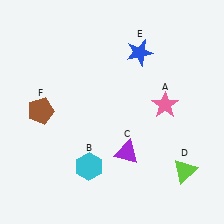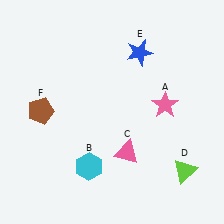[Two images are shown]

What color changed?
The triangle (C) changed from purple in Image 1 to pink in Image 2.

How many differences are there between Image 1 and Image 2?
There is 1 difference between the two images.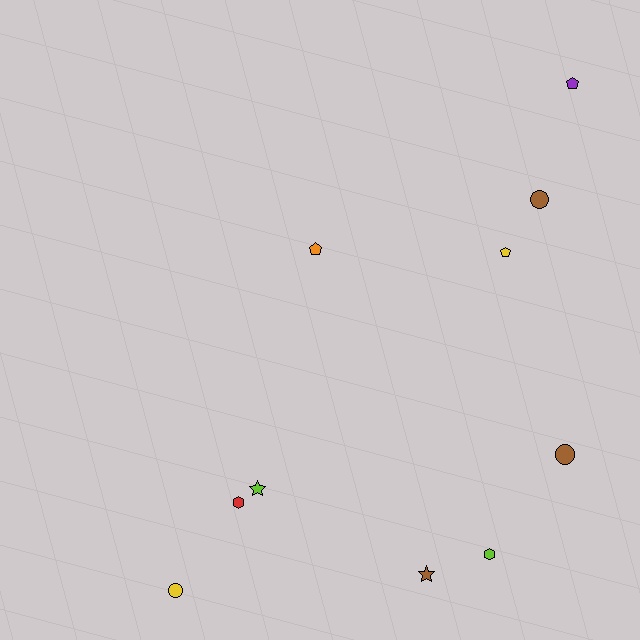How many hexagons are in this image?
There are 2 hexagons.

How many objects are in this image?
There are 10 objects.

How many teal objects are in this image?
There are no teal objects.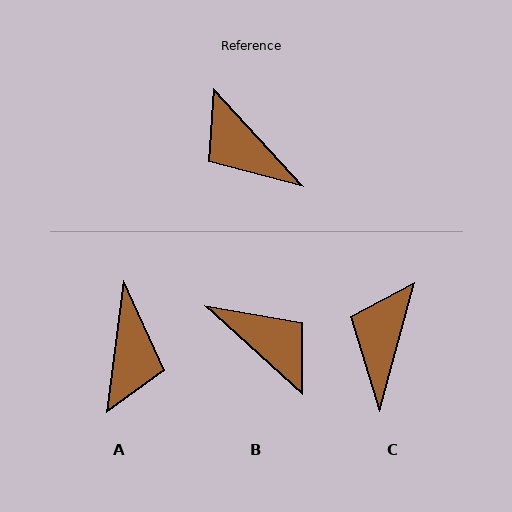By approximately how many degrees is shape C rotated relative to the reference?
Approximately 58 degrees clockwise.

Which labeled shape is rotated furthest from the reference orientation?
B, about 175 degrees away.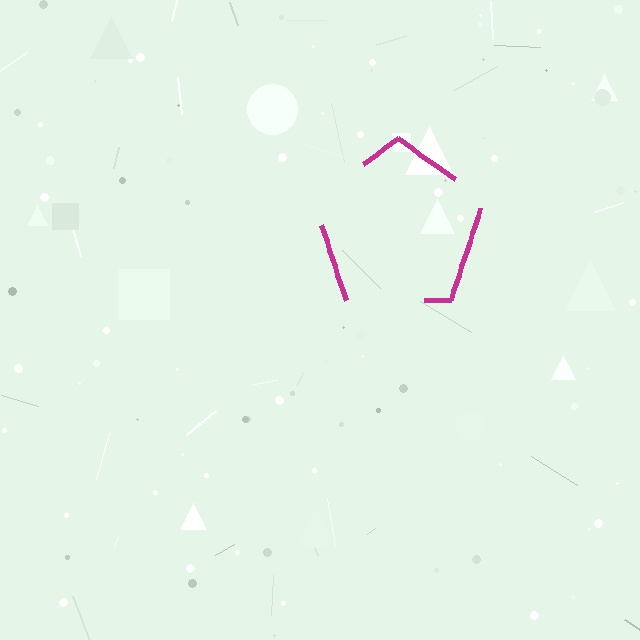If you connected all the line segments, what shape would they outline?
They would outline a pentagon.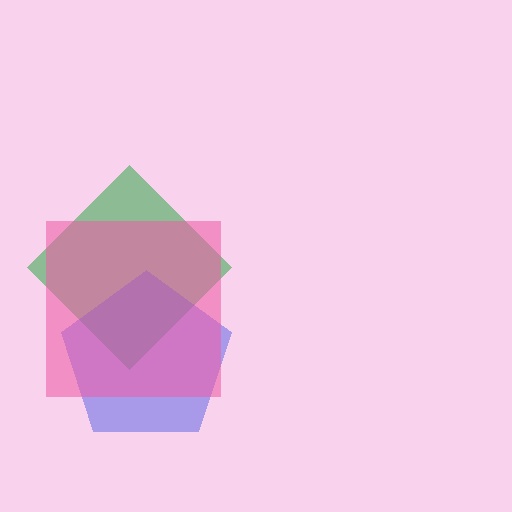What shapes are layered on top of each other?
The layered shapes are: a green diamond, a blue pentagon, a pink square.